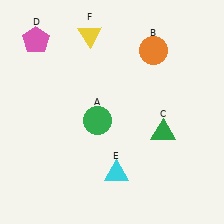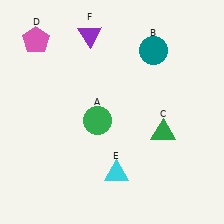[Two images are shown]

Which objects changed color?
B changed from orange to teal. F changed from yellow to purple.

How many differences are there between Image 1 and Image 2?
There are 2 differences between the two images.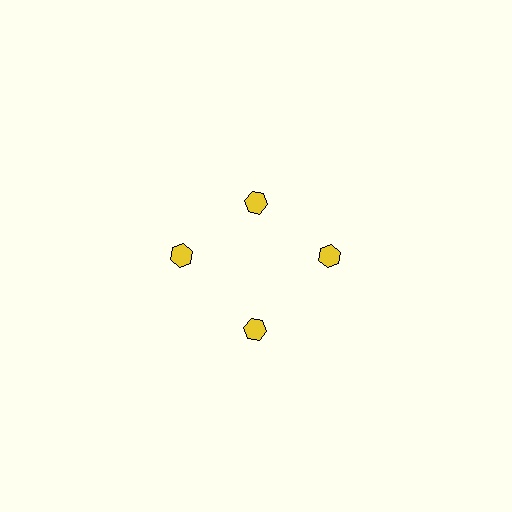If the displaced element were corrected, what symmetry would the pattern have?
It would have 4-fold rotational symmetry — the pattern would map onto itself every 90 degrees.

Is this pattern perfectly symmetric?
No. The 4 yellow hexagons are arranged in a ring, but one element near the 12 o'clock position is pulled inward toward the center, breaking the 4-fold rotational symmetry.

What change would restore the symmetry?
The symmetry would be restored by moving it outward, back onto the ring so that all 4 hexagons sit at equal angles and equal distance from the center.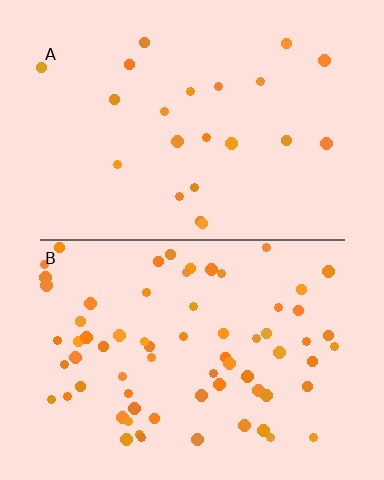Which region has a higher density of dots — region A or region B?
B (the bottom).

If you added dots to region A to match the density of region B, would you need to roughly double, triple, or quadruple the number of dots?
Approximately triple.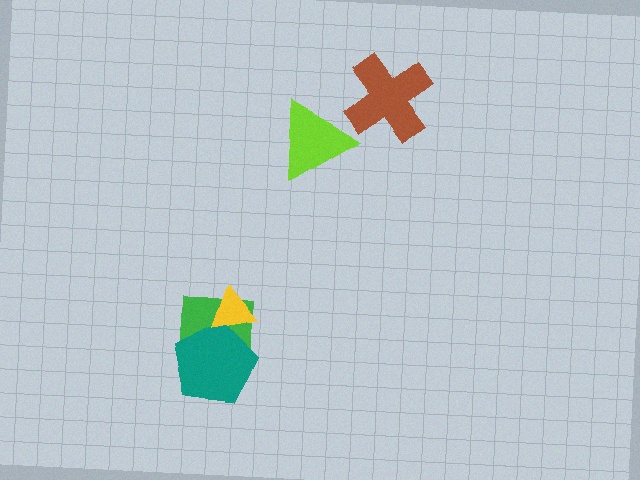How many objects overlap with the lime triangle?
0 objects overlap with the lime triangle.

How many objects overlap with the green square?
2 objects overlap with the green square.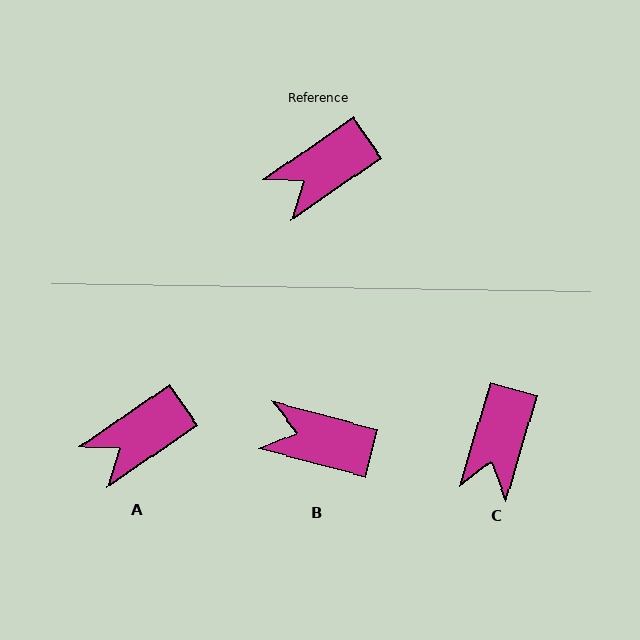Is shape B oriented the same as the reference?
No, it is off by about 49 degrees.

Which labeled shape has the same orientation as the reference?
A.